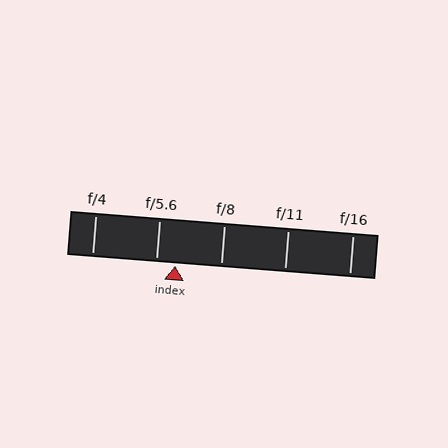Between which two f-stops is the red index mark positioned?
The index mark is between f/5.6 and f/8.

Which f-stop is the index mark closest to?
The index mark is closest to f/5.6.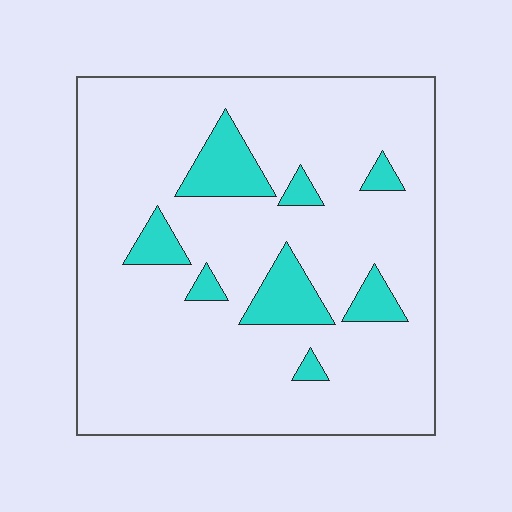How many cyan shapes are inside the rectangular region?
8.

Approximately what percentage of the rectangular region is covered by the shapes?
Approximately 15%.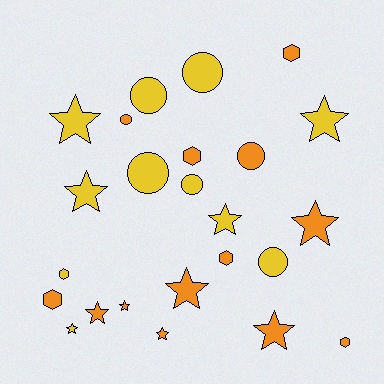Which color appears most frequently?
Orange, with 13 objects.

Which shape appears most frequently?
Star, with 11 objects.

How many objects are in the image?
There are 24 objects.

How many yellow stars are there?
There are 5 yellow stars.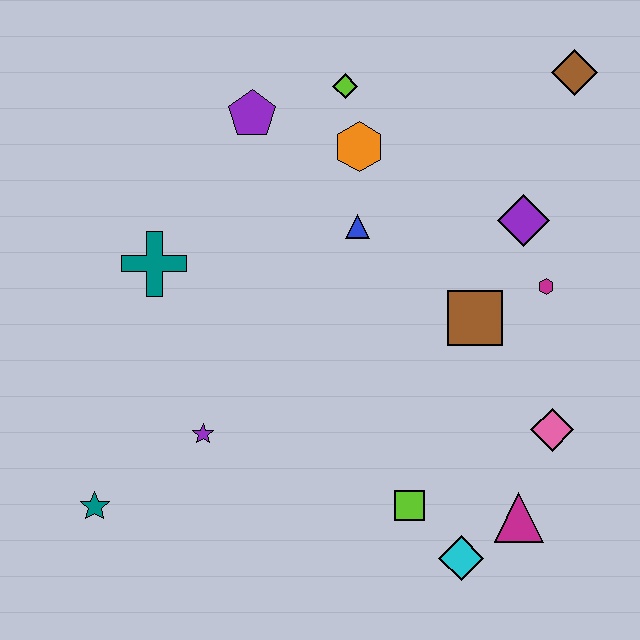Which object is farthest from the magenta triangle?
The purple pentagon is farthest from the magenta triangle.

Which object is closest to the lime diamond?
The orange hexagon is closest to the lime diamond.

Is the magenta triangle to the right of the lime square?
Yes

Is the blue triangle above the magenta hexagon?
Yes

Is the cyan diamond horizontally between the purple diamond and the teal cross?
Yes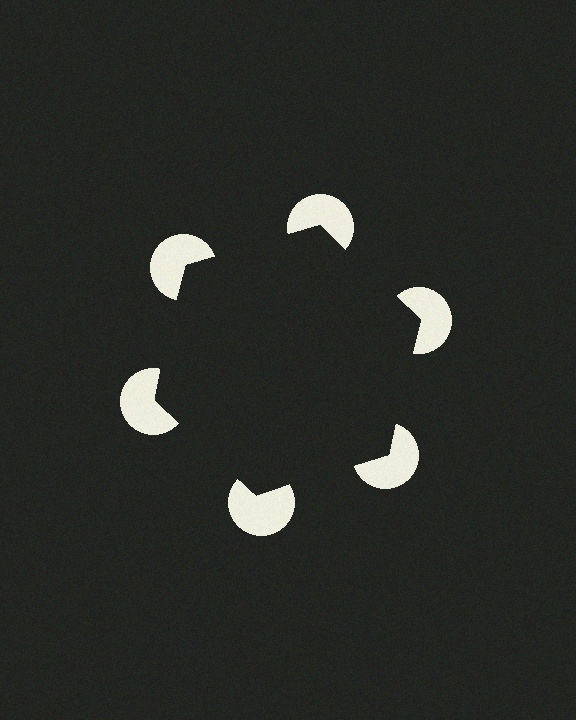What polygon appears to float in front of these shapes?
An illusory hexagon — its edges are inferred from the aligned wedge cuts in the pac-man discs, not physically drawn.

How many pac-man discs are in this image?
There are 6 — one at each vertex of the illusory hexagon.